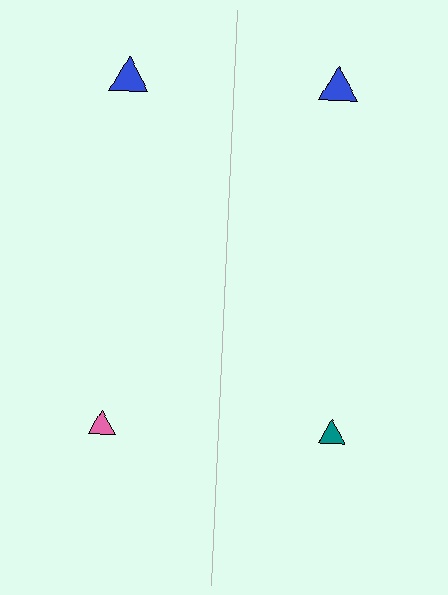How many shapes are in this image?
There are 4 shapes in this image.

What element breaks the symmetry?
The teal triangle on the right side breaks the symmetry — its mirror counterpart is pink.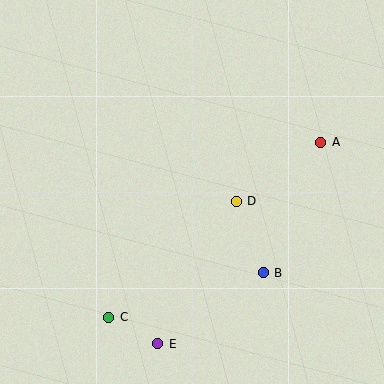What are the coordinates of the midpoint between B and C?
The midpoint between B and C is at (186, 295).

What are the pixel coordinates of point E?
Point E is at (158, 344).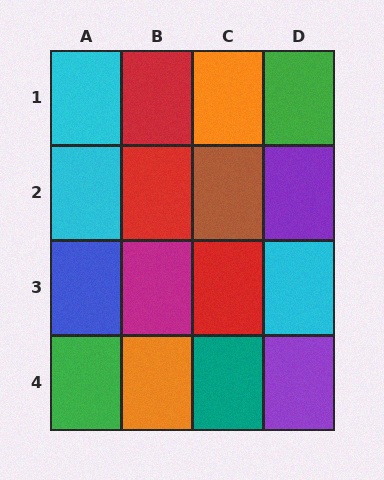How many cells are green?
2 cells are green.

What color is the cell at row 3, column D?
Cyan.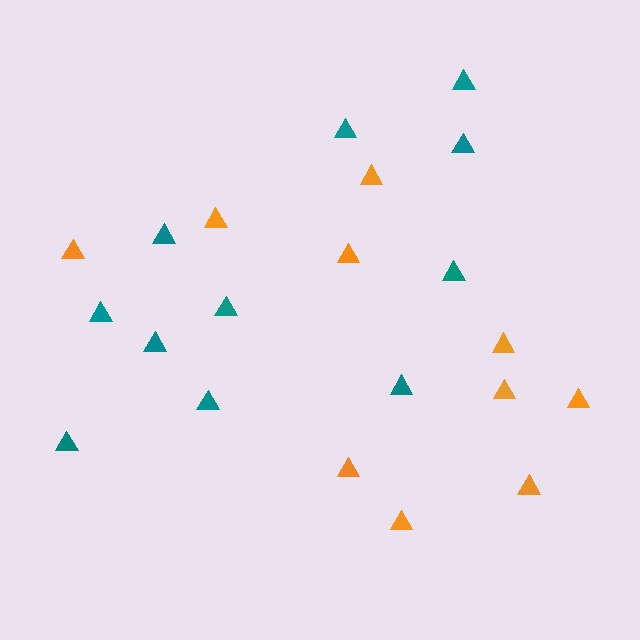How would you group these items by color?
There are 2 groups: one group of orange triangles (10) and one group of teal triangles (11).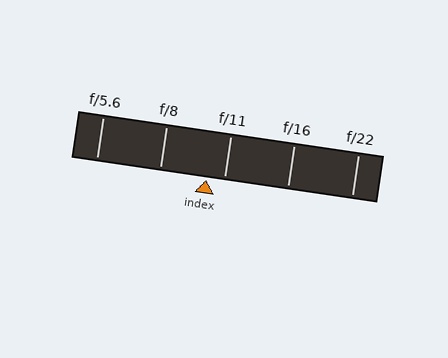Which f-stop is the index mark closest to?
The index mark is closest to f/11.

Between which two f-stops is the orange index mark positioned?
The index mark is between f/8 and f/11.